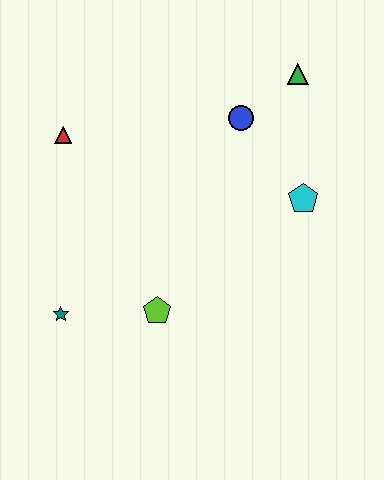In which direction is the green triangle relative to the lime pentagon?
The green triangle is above the lime pentagon.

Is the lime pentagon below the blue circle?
Yes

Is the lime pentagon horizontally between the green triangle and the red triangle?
Yes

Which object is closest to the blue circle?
The green triangle is closest to the blue circle.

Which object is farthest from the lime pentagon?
The green triangle is farthest from the lime pentagon.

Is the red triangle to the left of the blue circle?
Yes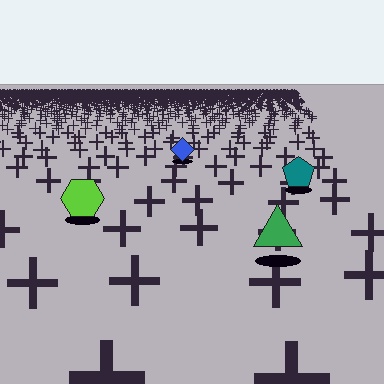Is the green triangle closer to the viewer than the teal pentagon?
Yes. The green triangle is closer — you can tell from the texture gradient: the ground texture is coarser near it.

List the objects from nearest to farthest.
From nearest to farthest: the green triangle, the lime hexagon, the teal pentagon, the blue diamond.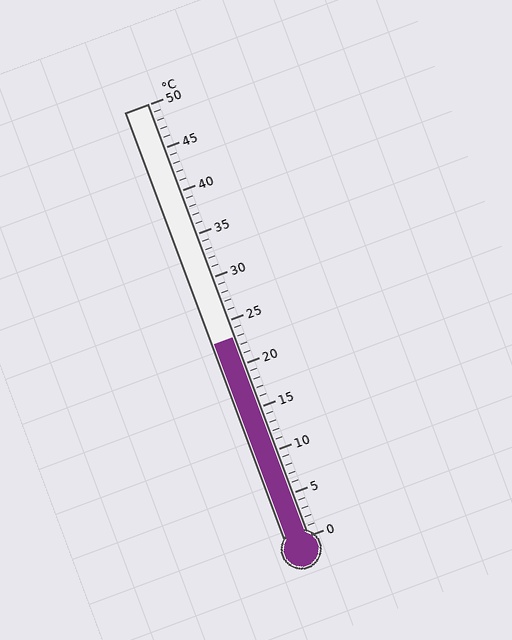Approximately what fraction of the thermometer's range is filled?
The thermometer is filled to approximately 45% of its range.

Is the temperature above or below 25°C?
The temperature is below 25°C.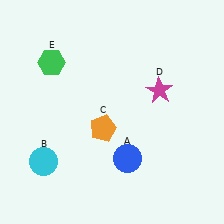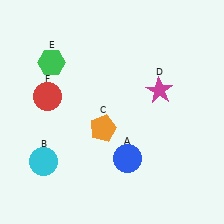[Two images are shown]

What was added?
A red circle (F) was added in Image 2.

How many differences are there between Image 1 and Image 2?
There is 1 difference between the two images.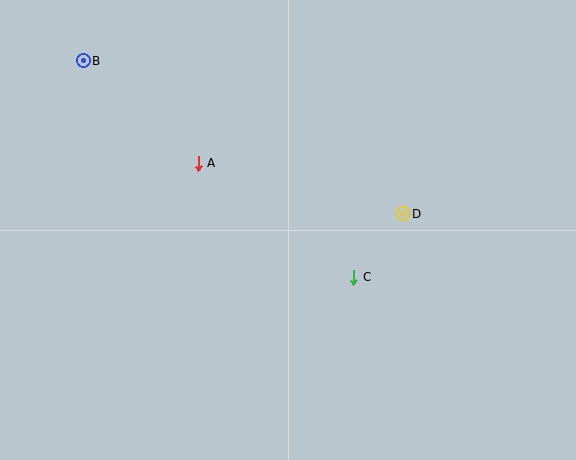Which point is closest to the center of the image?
Point C at (354, 277) is closest to the center.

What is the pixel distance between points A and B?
The distance between A and B is 154 pixels.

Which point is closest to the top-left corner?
Point B is closest to the top-left corner.